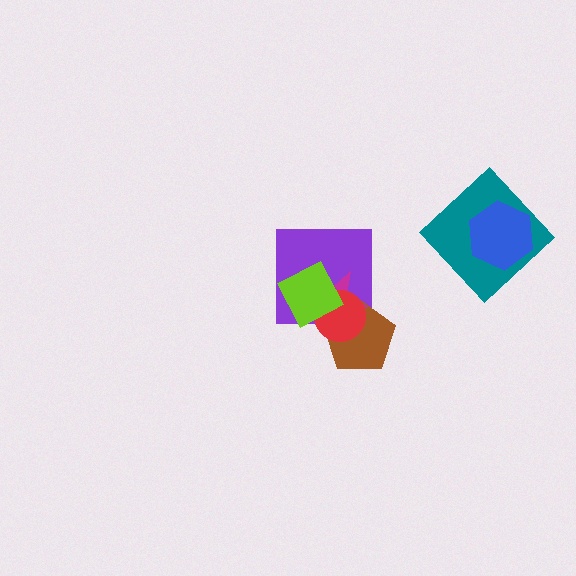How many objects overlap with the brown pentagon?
4 objects overlap with the brown pentagon.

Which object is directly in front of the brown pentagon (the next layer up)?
The magenta star is directly in front of the brown pentagon.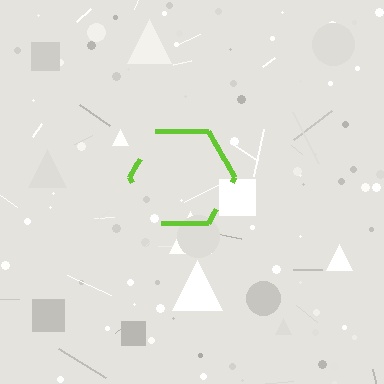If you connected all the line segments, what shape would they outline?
They would outline a hexagon.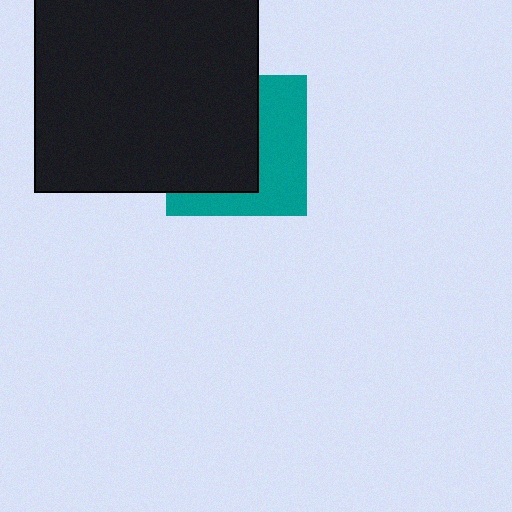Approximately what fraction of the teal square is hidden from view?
Roughly 56% of the teal square is hidden behind the black square.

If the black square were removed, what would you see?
You would see the complete teal square.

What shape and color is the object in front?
The object in front is a black square.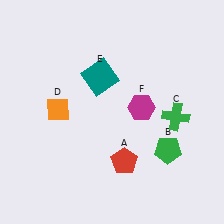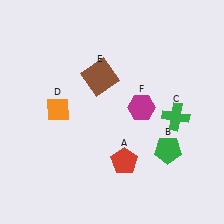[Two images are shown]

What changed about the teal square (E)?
In Image 1, E is teal. In Image 2, it changed to brown.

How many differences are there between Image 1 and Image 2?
There is 1 difference between the two images.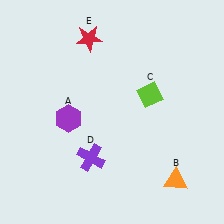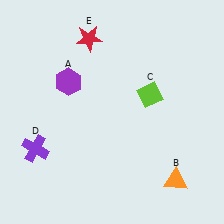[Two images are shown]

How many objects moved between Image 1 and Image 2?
2 objects moved between the two images.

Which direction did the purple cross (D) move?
The purple cross (D) moved left.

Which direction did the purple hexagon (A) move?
The purple hexagon (A) moved up.